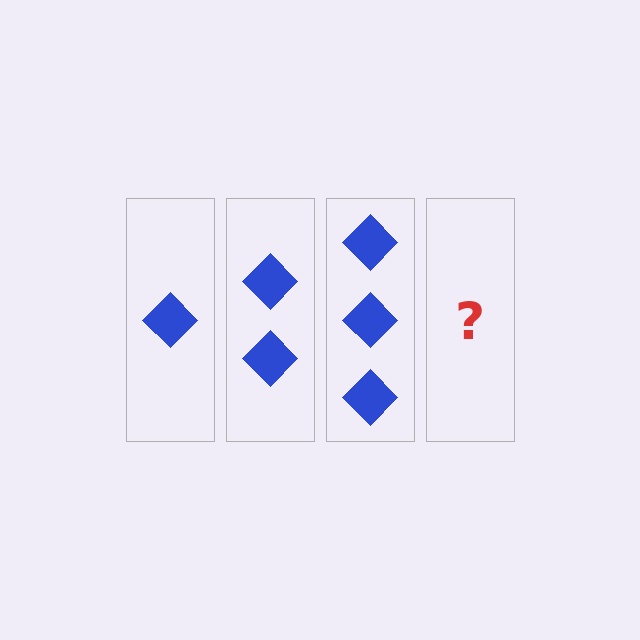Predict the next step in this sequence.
The next step is 4 diamonds.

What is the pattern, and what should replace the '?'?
The pattern is that each step adds one more diamond. The '?' should be 4 diamonds.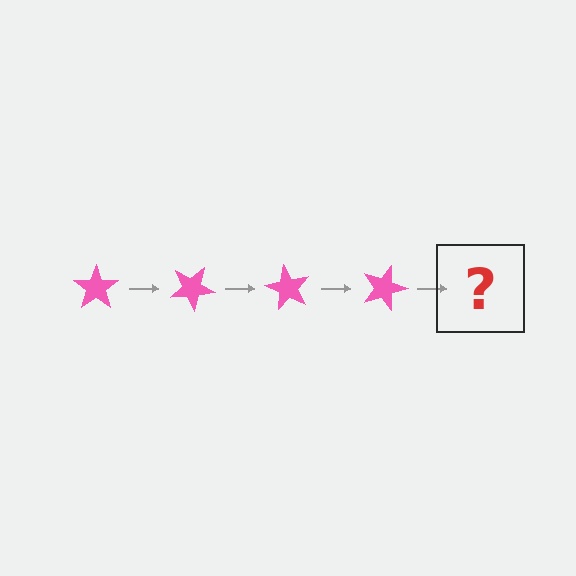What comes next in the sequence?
The next element should be a pink star rotated 120 degrees.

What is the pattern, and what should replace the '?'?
The pattern is that the star rotates 30 degrees each step. The '?' should be a pink star rotated 120 degrees.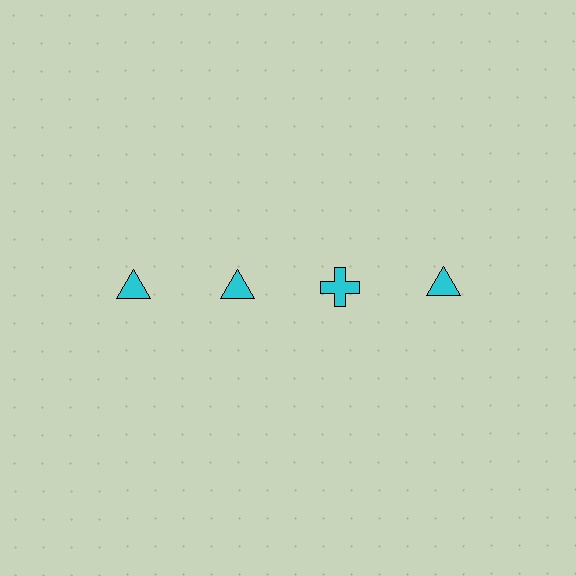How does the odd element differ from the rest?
It has a different shape: cross instead of triangle.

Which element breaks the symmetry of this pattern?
The cyan cross in the top row, center column breaks the symmetry. All other shapes are cyan triangles.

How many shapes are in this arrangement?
There are 4 shapes arranged in a grid pattern.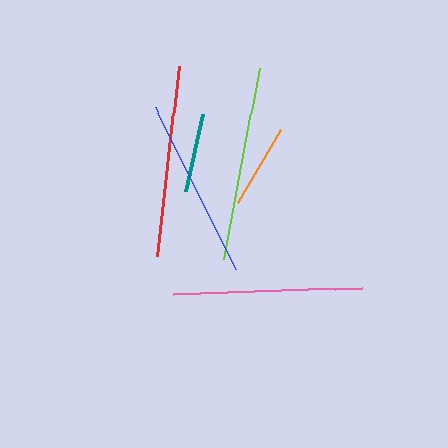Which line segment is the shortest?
The teal line is the shortest at approximately 79 pixels.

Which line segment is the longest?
The lime line is the longest at approximately 194 pixels.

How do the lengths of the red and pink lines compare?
The red and pink lines are approximately the same length.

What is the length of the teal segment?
The teal segment is approximately 79 pixels long.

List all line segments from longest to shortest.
From longest to shortest: lime, red, pink, blue, orange, teal.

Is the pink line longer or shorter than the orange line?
The pink line is longer than the orange line.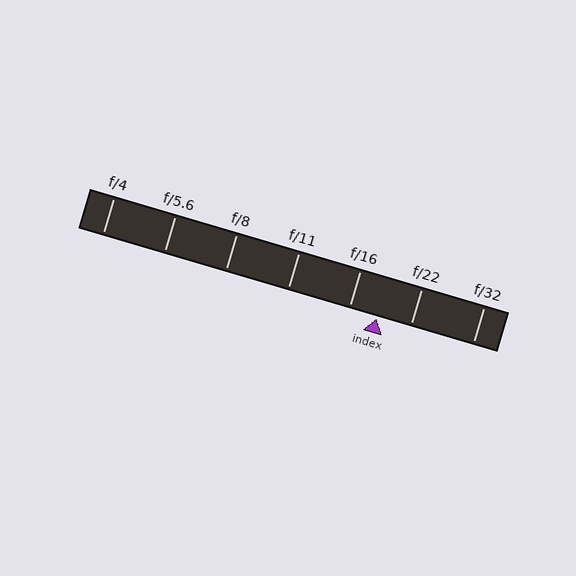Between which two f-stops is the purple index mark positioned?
The index mark is between f/16 and f/22.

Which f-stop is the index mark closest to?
The index mark is closest to f/16.